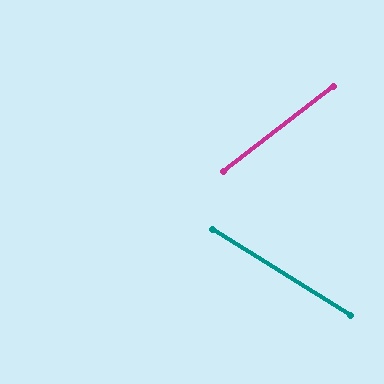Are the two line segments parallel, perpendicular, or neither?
Neither parallel nor perpendicular — they differ by about 70°.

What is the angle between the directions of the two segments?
Approximately 70 degrees.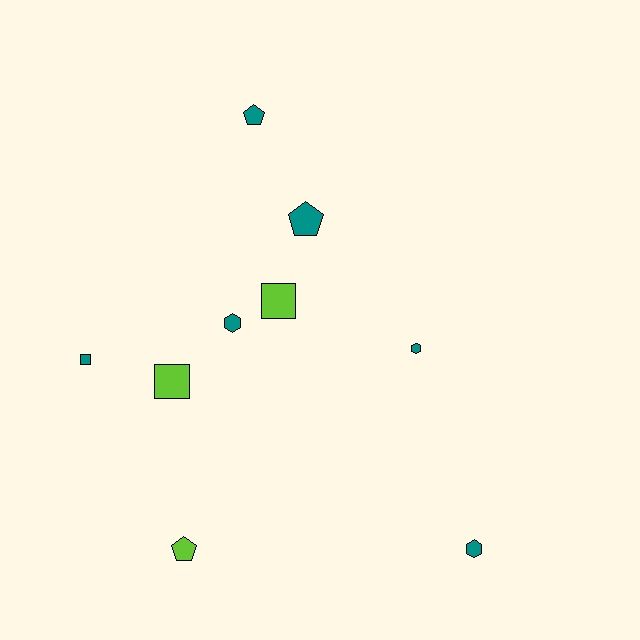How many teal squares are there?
There is 1 teal square.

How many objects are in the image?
There are 9 objects.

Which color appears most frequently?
Teal, with 6 objects.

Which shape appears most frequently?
Pentagon, with 3 objects.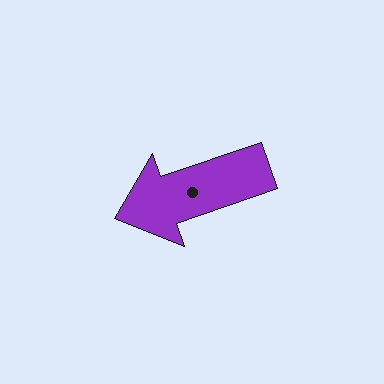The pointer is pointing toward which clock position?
Roughly 8 o'clock.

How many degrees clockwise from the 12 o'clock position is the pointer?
Approximately 251 degrees.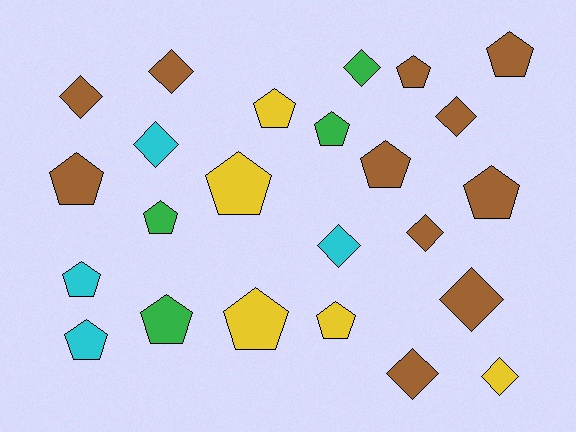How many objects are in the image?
There are 24 objects.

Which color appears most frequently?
Brown, with 11 objects.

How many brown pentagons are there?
There are 5 brown pentagons.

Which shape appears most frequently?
Pentagon, with 14 objects.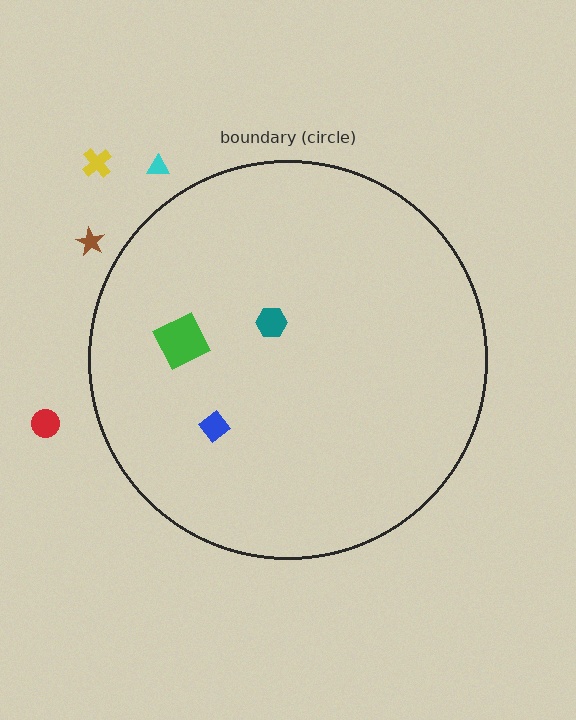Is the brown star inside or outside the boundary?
Outside.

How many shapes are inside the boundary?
3 inside, 4 outside.